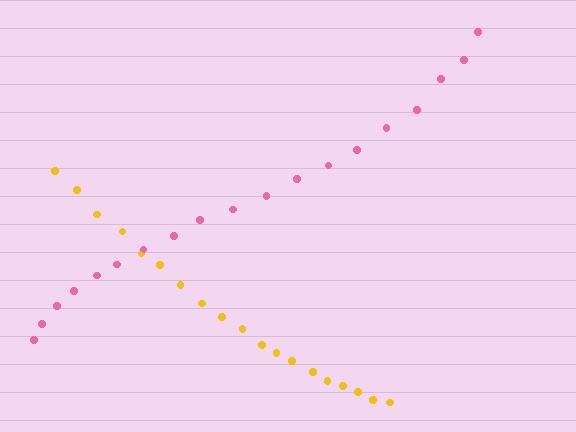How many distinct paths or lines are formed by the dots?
There are 2 distinct paths.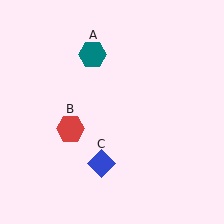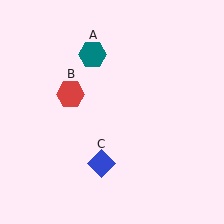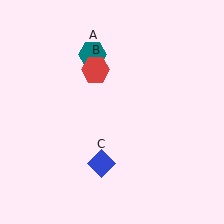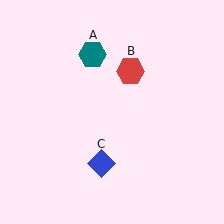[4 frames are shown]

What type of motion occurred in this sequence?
The red hexagon (object B) rotated clockwise around the center of the scene.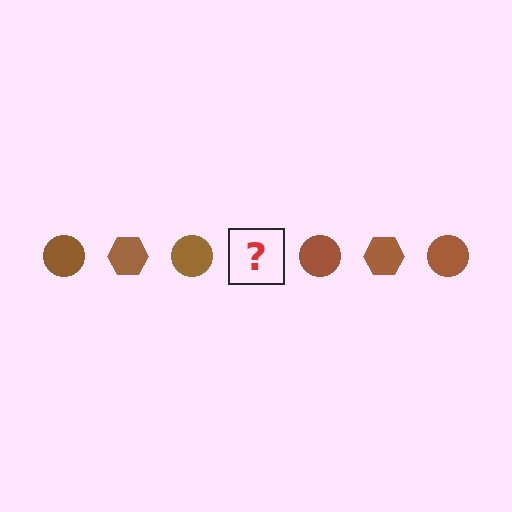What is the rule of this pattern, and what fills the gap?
The rule is that the pattern cycles through circle, hexagon shapes in brown. The gap should be filled with a brown hexagon.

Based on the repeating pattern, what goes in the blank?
The blank should be a brown hexagon.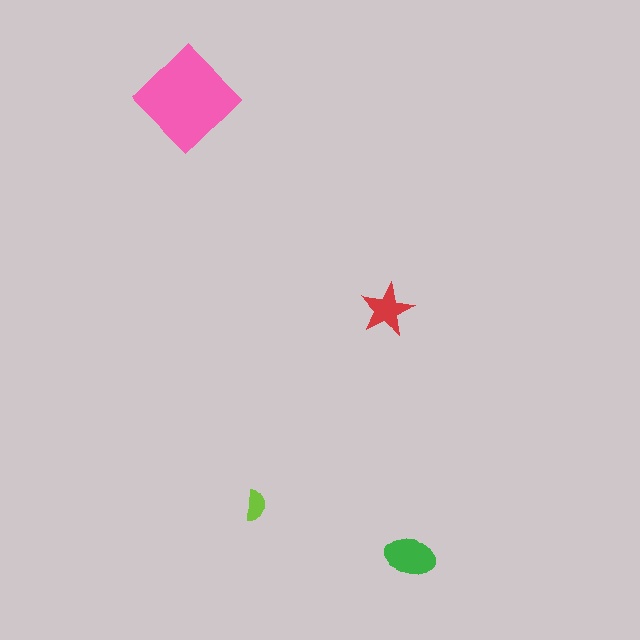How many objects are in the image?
There are 4 objects in the image.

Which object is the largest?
The pink diamond.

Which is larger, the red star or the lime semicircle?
The red star.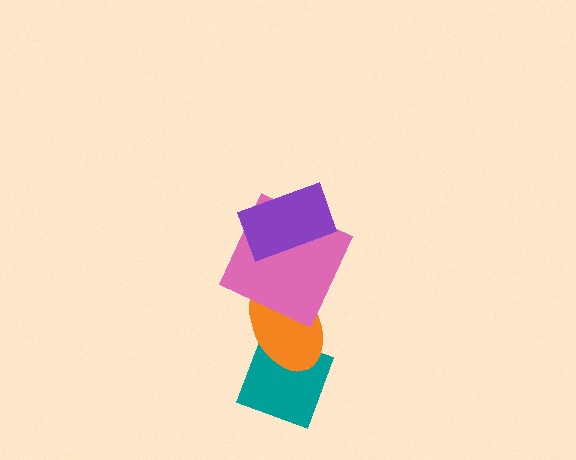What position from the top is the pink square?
The pink square is 2nd from the top.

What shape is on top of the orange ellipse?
The pink square is on top of the orange ellipse.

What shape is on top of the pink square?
The purple rectangle is on top of the pink square.